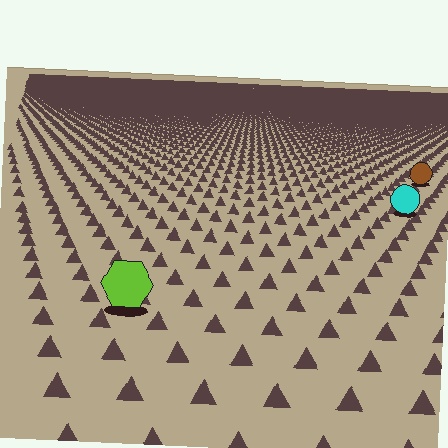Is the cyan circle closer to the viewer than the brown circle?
Yes. The cyan circle is closer — you can tell from the texture gradient: the ground texture is coarser near it.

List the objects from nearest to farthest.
From nearest to farthest: the lime hexagon, the cyan circle, the brown circle.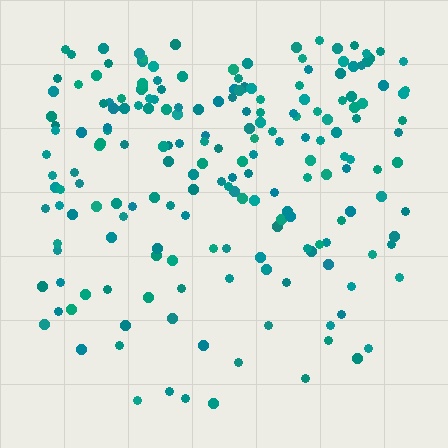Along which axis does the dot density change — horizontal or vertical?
Vertical.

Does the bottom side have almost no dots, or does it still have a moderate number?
Still a moderate number, just noticeably fewer than the top.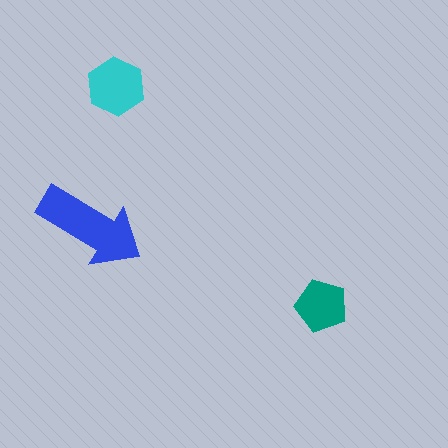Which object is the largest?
The blue arrow.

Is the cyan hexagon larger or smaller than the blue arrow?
Smaller.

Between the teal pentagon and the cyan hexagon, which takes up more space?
The cyan hexagon.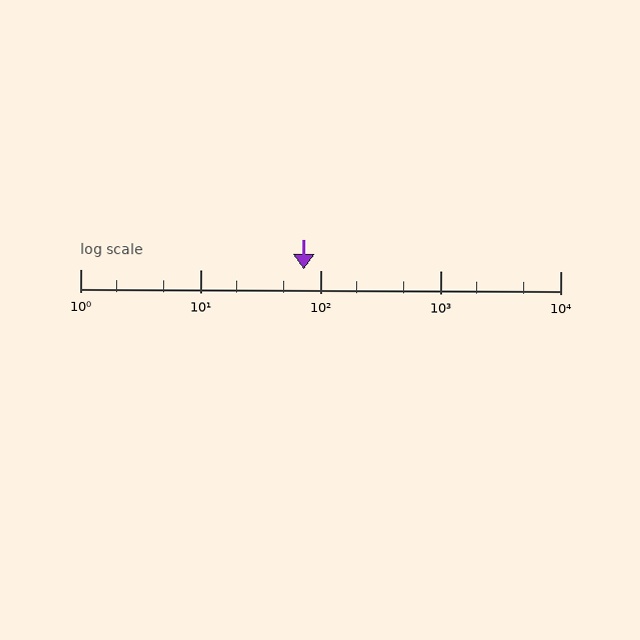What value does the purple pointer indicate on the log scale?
The pointer indicates approximately 73.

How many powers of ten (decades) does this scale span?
The scale spans 4 decades, from 1 to 10000.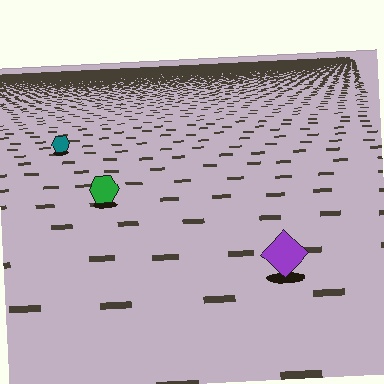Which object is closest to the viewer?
The purple diamond is closest. The texture marks near it are larger and more spread out.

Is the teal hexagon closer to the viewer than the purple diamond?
No. The purple diamond is closer — you can tell from the texture gradient: the ground texture is coarser near it.